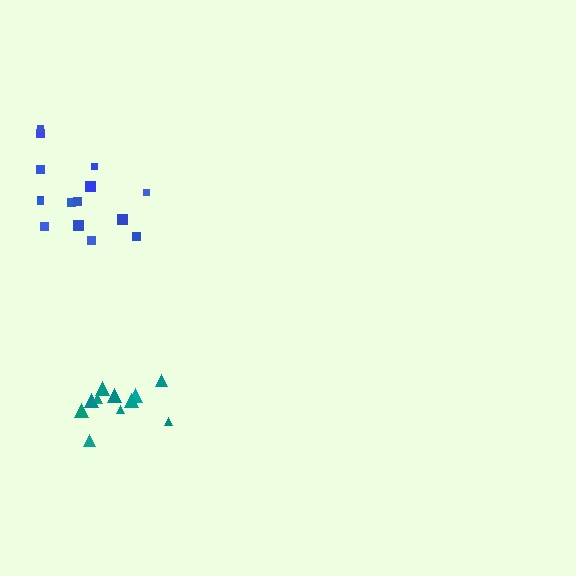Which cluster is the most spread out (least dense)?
Blue.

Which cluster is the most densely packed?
Teal.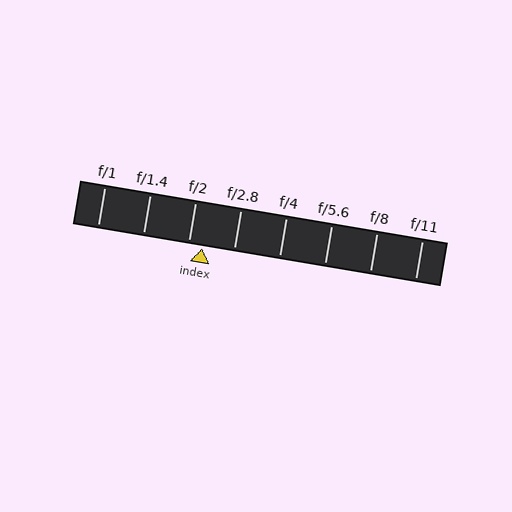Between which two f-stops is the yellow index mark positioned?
The index mark is between f/2 and f/2.8.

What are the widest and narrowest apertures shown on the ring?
The widest aperture shown is f/1 and the narrowest is f/11.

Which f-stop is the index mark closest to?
The index mark is closest to f/2.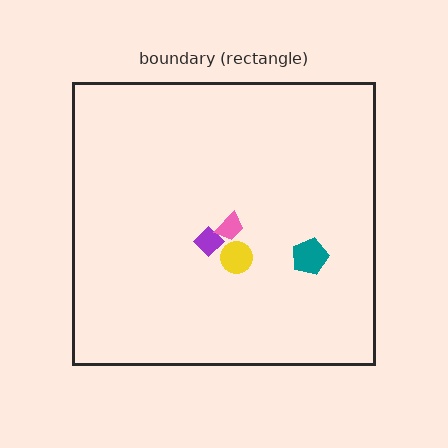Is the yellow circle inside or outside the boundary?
Inside.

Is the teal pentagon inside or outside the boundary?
Inside.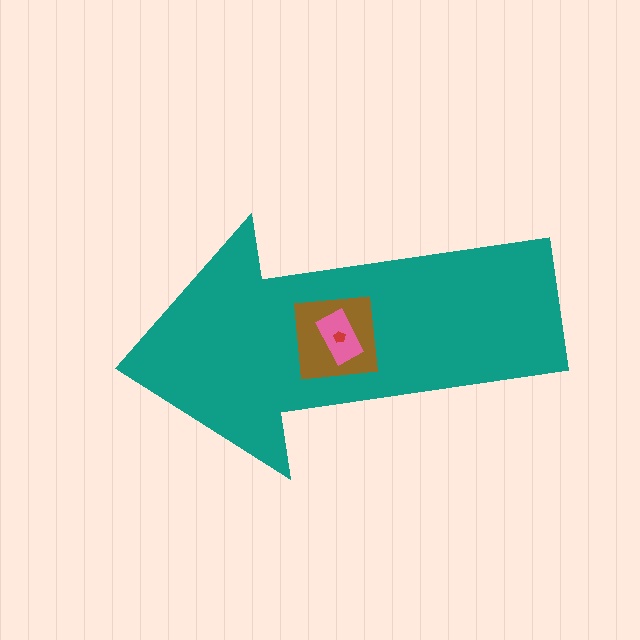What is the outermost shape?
The teal arrow.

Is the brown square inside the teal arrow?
Yes.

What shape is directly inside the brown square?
The pink rectangle.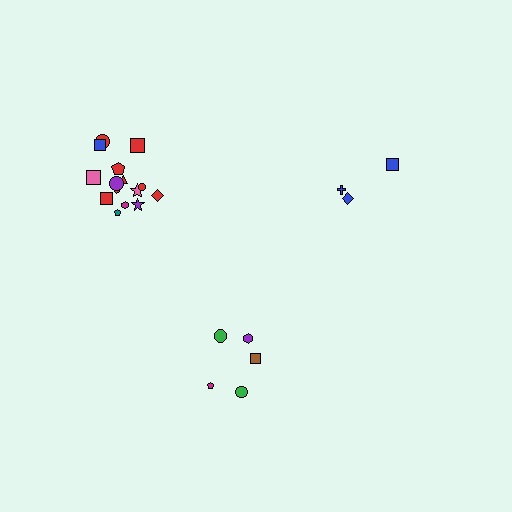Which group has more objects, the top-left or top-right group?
The top-left group.